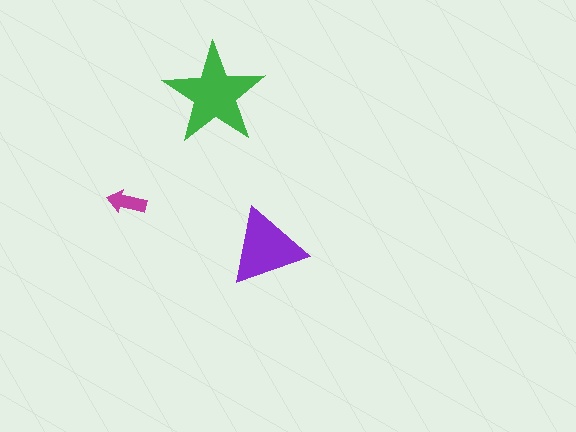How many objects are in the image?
There are 3 objects in the image.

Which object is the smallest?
The magenta arrow.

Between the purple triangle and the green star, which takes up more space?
The green star.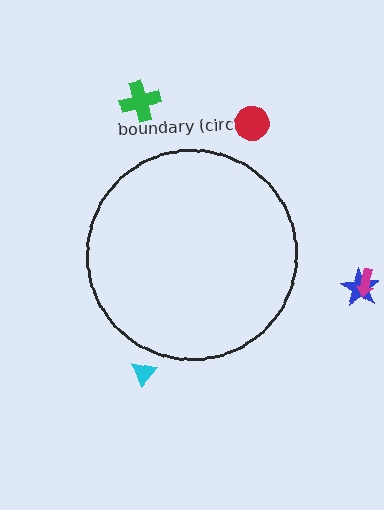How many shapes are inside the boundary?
0 inside, 5 outside.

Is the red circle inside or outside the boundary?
Outside.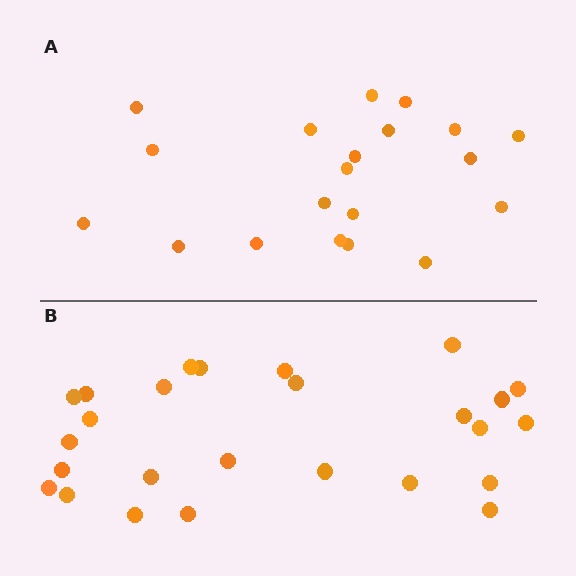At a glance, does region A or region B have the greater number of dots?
Region B (the bottom region) has more dots.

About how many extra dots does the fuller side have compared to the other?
Region B has about 6 more dots than region A.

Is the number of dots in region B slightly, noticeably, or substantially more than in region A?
Region B has noticeably more, but not dramatically so. The ratio is roughly 1.3 to 1.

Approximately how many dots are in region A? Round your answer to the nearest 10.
About 20 dots.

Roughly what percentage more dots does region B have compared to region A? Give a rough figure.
About 30% more.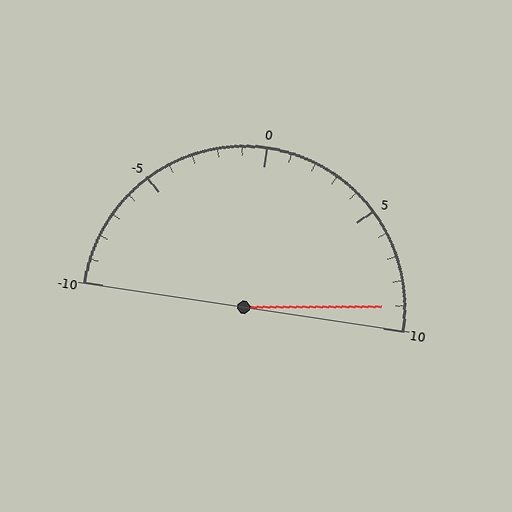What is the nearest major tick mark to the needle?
The nearest major tick mark is 10.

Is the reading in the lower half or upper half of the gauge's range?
The reading is in the upper half of the range (-10 to 10).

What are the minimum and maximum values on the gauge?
The gauge ranges from -10 to 10.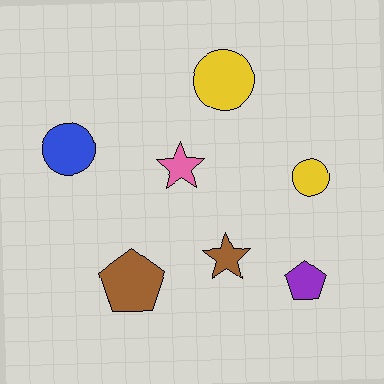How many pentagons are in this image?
There are 2 pentagons.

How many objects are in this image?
There are 7 objects.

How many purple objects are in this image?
There is 1 purple object.